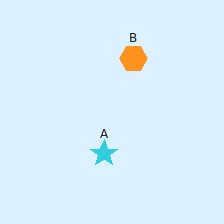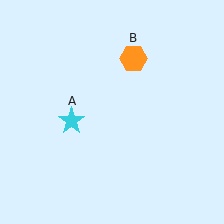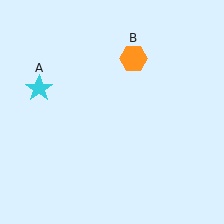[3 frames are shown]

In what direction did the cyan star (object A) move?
The cyan star (object A) moved up and to the left.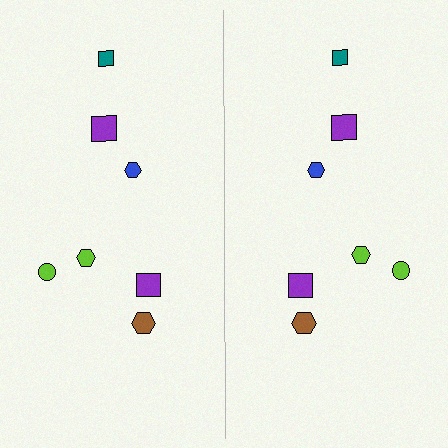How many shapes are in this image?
There are 14 shapes in this image.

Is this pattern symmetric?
Yes, this pattern has bilateral (reflection) symmetry.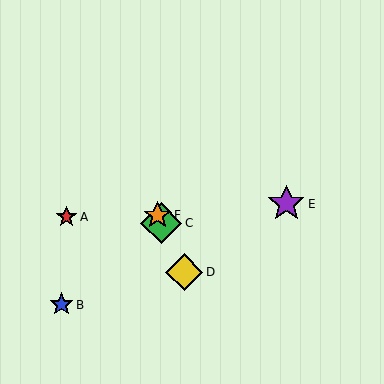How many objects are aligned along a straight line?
3 objects (C, D, F) are aligned along a straight line.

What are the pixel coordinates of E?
Object E is at (286, 204).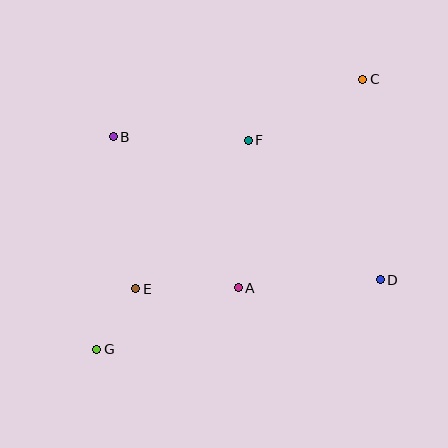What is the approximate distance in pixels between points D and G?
The distance between D and G is approximately 292 pixels.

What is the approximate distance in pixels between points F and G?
The distance between F and G is approximately 258 pixels.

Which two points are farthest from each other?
Points C and G are farthest from each other.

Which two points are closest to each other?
Points E and G are closest to each other.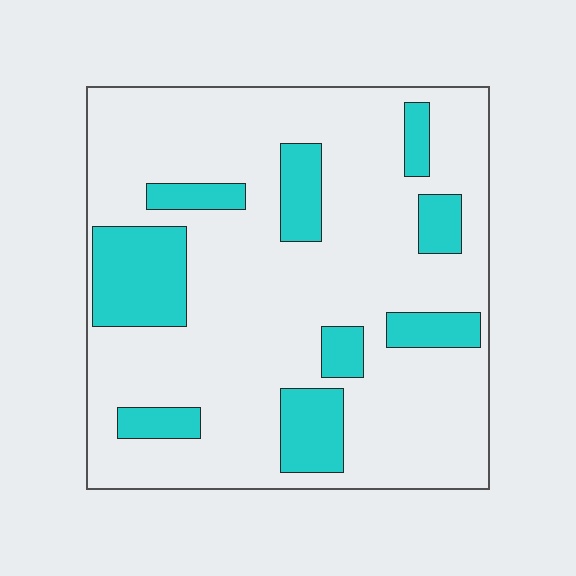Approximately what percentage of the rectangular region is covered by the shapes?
Approximately 20%.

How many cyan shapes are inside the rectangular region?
9.